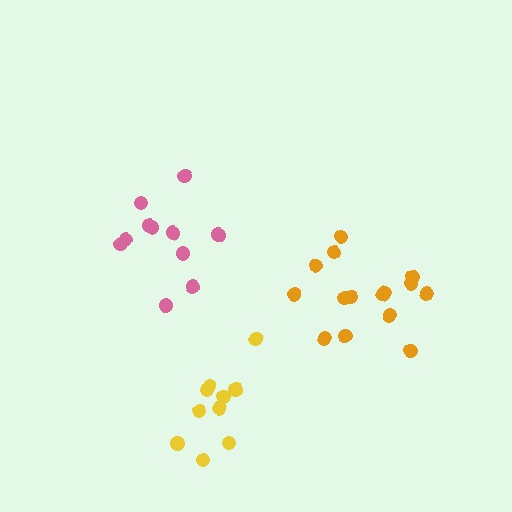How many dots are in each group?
Group 1: 15 dots, Group 2: 11 dots, Group 3: 10 dots (36 total).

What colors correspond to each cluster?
The clusters are colored: orange, pink, yellow.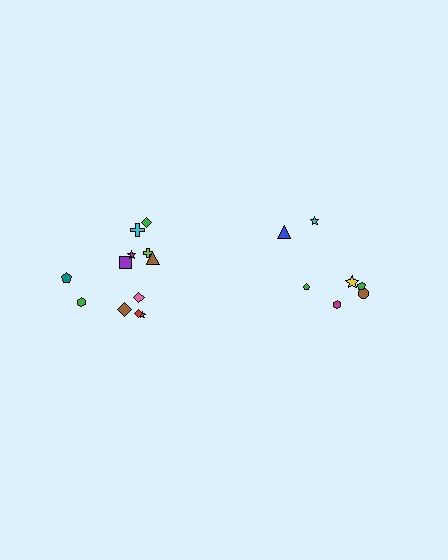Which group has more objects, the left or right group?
The left group.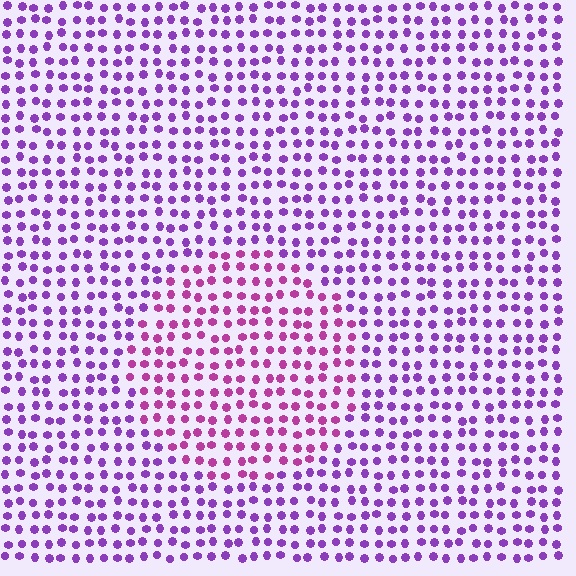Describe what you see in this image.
The image is filled with small purple elements in a uniform arrangement. A circle-shaped region is visible where the elements are tinted to a slightly different hue, forming a subtle color boundary.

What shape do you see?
I see a circle.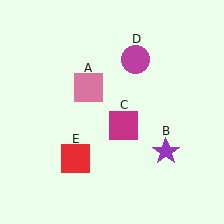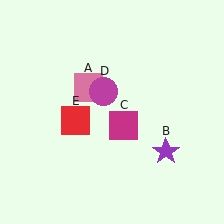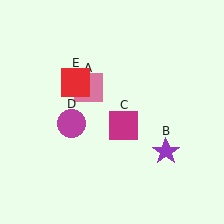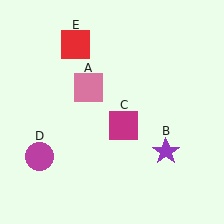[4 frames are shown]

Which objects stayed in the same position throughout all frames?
Pink square (object A) and purple star (object B) and magenta square (object C) remained stationary.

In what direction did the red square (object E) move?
The red square (object E) moved up.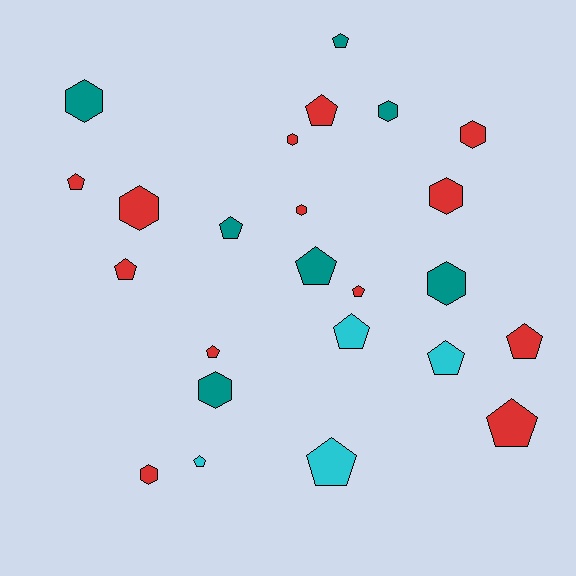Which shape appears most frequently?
Pentagon, with 14 objects.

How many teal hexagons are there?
There are 4 teal hexagons.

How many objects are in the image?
There are 24 objects.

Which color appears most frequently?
Red, with 13 objects.